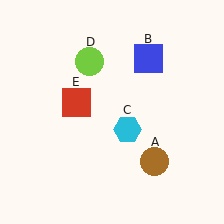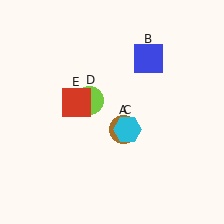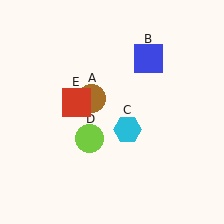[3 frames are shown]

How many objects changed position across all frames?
2 objects changed position: brown circle (object A), lime circle (object D).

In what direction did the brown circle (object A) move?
The brown circle (object A) moved up and to the left.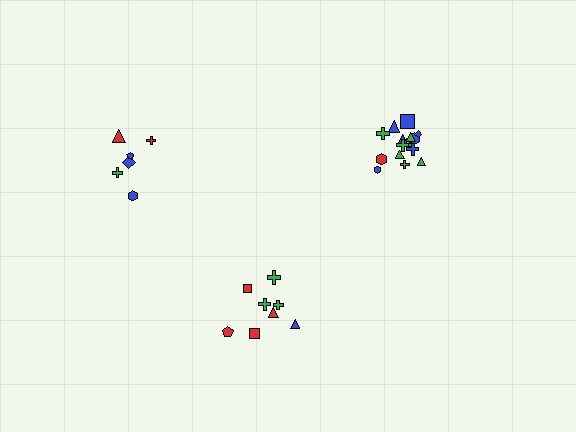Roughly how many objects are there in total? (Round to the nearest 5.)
Roughly 30 objects in total.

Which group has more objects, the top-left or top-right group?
The top-right group.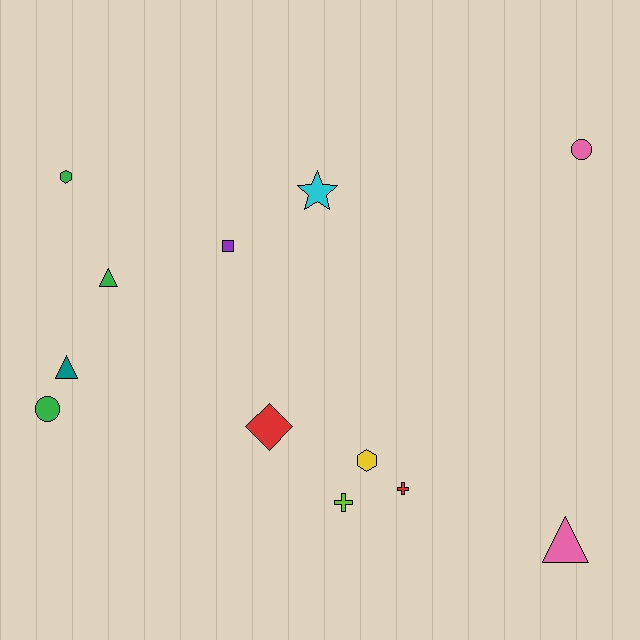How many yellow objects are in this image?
There is 1 yellow object.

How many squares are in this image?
There is 1 square.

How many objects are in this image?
There are 12 objects.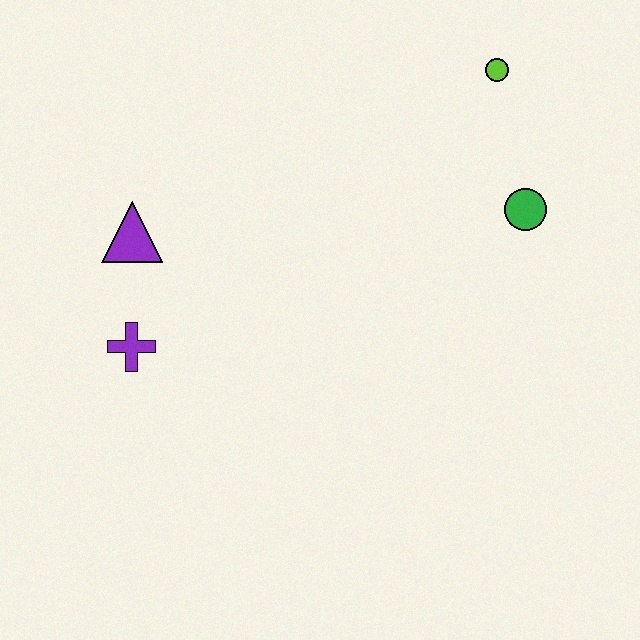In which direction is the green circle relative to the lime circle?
The green circle is below the lime circle.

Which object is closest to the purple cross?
The purple triangle is closest to the purple cross.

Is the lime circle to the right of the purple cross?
Yes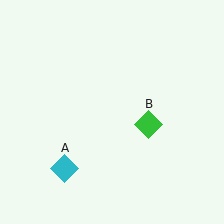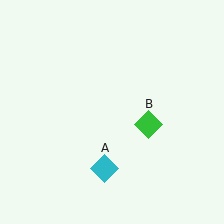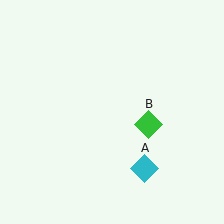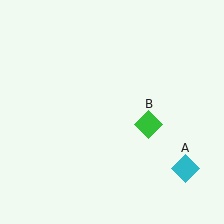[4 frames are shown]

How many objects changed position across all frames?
1 object changed position: cyan diamond (object A).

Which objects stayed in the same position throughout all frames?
Green diamond (object B) remained stationary.